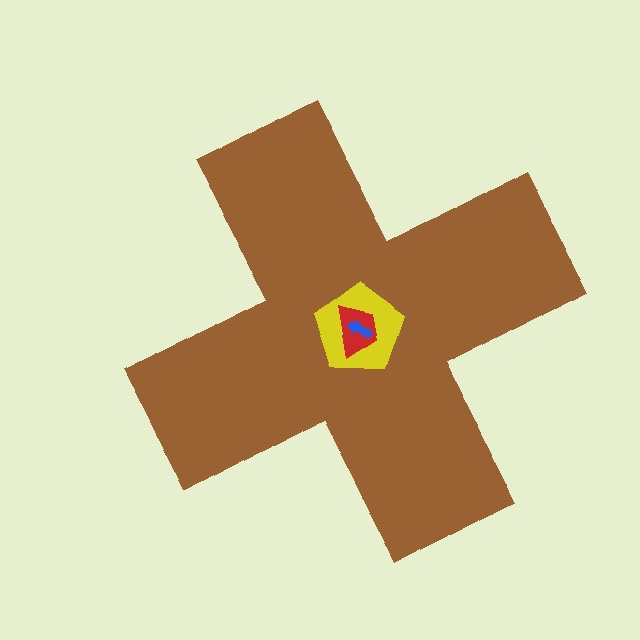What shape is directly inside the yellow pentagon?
The red trapezoid.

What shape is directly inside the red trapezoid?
The blue arrow.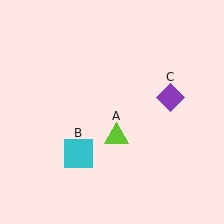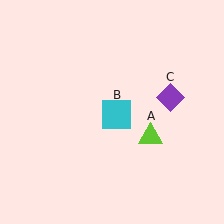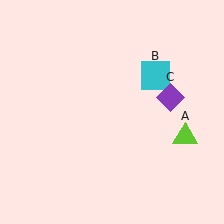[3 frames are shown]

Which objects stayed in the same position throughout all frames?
Purple diamond (object C) remained stationary.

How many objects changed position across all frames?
2 objects changed position: lime triangle (object A), cyan square (object B).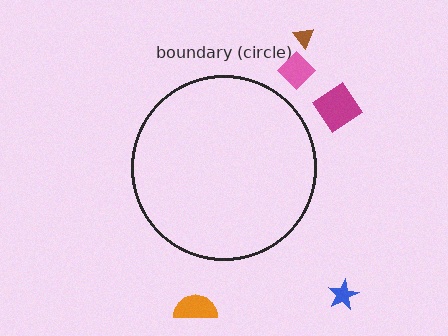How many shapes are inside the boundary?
0 inside, 5 outside.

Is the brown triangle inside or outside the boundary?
Outside.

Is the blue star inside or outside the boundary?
Outside.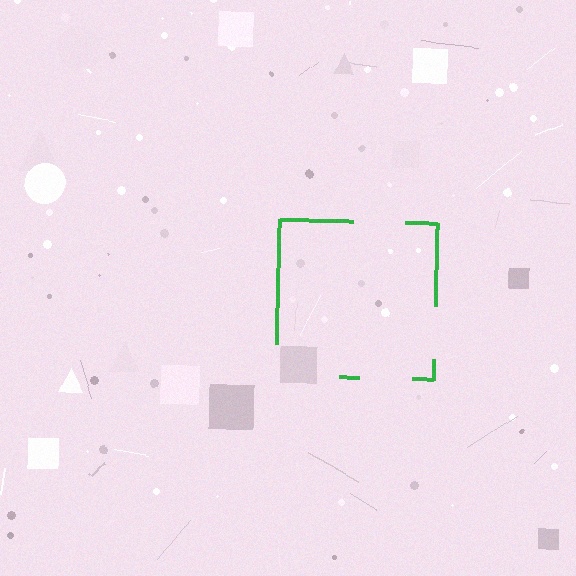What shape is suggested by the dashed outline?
The dashed outline suggests a square.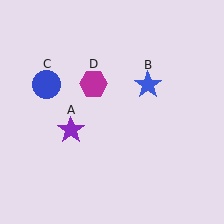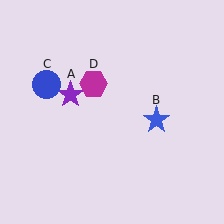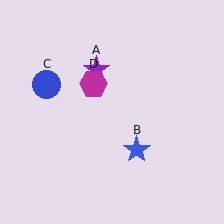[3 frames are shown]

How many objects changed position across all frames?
2 objects changed position: purple star (object A), blue star (object B).